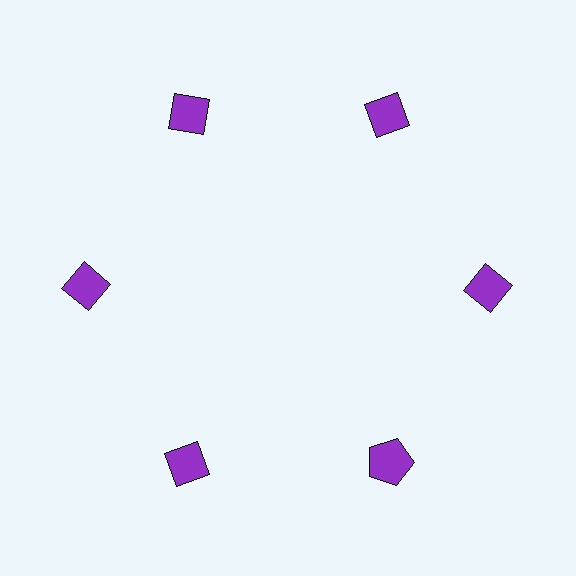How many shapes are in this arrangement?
There are 6 shapes arranged in a ring pattern.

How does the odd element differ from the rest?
It has a different shape: pentagon instead of diamond.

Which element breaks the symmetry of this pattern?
The purple pentagon at roughly the 5 o'clock position breaks the symmetry. All other shapes are purple diamonds.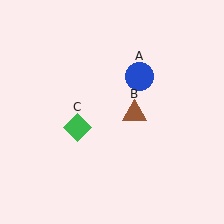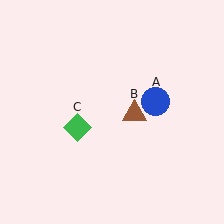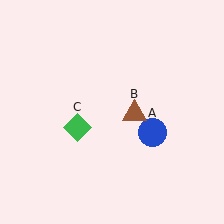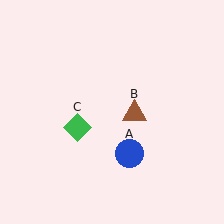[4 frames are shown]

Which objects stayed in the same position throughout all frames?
Brown triangle (object B) and green diamond (object C) remained stationary.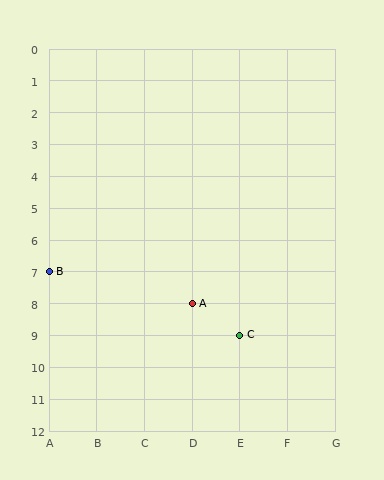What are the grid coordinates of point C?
Point C is at grid coordinates (E, 9).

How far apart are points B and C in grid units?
Points B and C are 4 columns and 2 rows apart (about 4.5 grid units diagonally).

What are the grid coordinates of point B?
Point B is at grid coordinates (A, 7).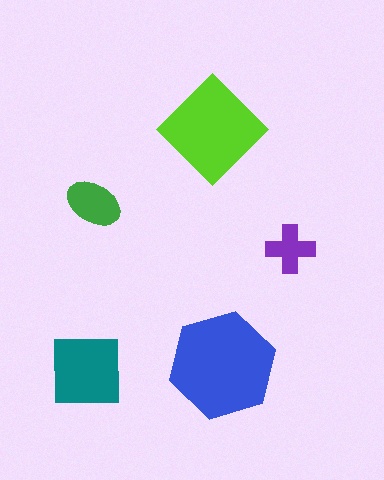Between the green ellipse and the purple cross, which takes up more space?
The green ellipse.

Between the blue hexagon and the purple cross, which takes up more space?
The blue hexagon.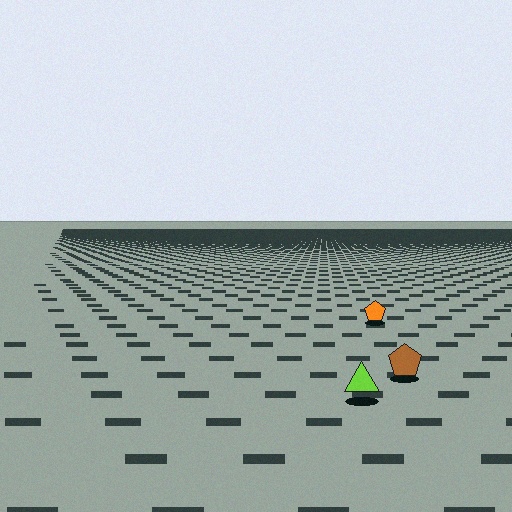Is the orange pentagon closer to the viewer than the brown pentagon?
No. The brown pentagon is closer — you can tell from the texture gradient: the ground texture is coarser near it.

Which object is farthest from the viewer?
The orange pentagon is farthest from the viewer. It appears smaller and the ground texture around it is denser.